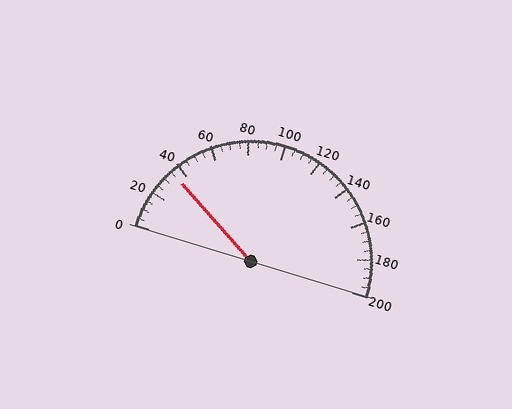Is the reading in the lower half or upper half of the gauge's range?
The reading is in the lower half of the range (0 to 200).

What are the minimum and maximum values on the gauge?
The gauge ranges from 0 to 200.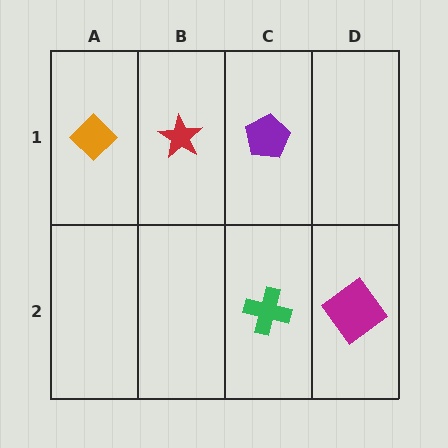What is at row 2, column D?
A magenta diamond.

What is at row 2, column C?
A green cross.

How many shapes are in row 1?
3 shapes.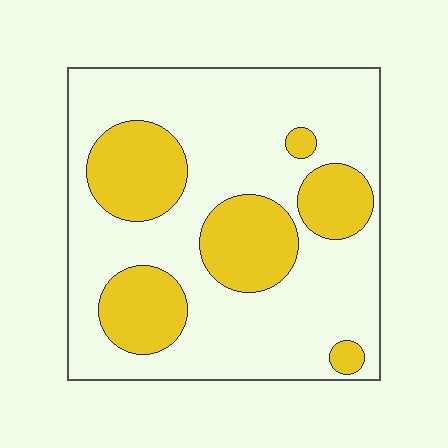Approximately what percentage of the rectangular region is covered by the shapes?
Approximately 30%.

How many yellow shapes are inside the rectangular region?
6.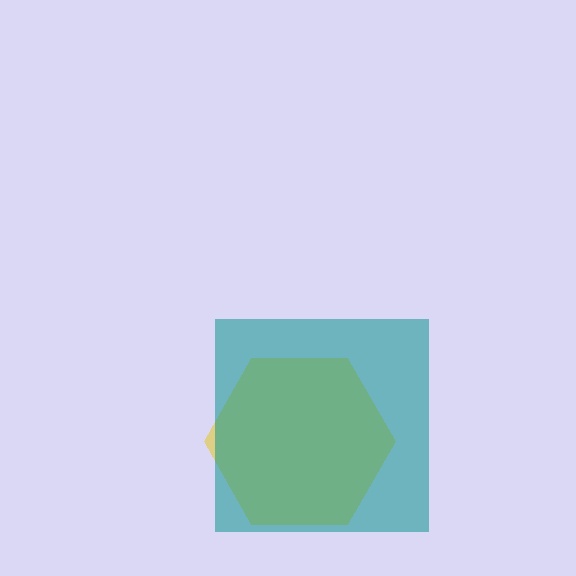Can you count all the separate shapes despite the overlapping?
Yes, there are 2 separate shapes.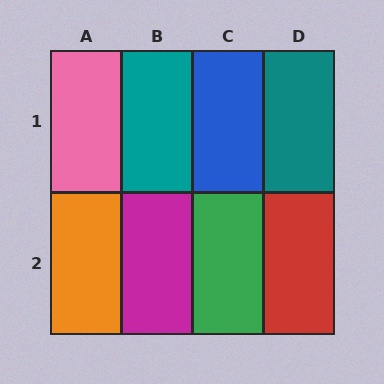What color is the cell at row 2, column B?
Magenta.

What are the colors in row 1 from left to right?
Pink, teal, blue, teal.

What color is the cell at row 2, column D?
Red.